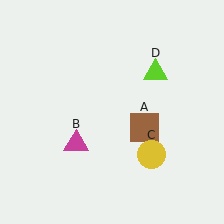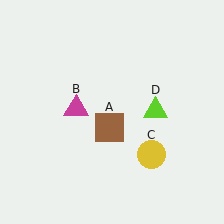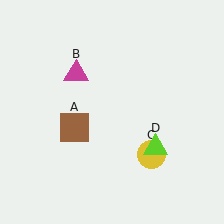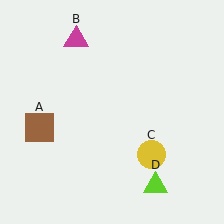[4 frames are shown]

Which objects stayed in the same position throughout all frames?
Yellow circle (object C) remained stationary.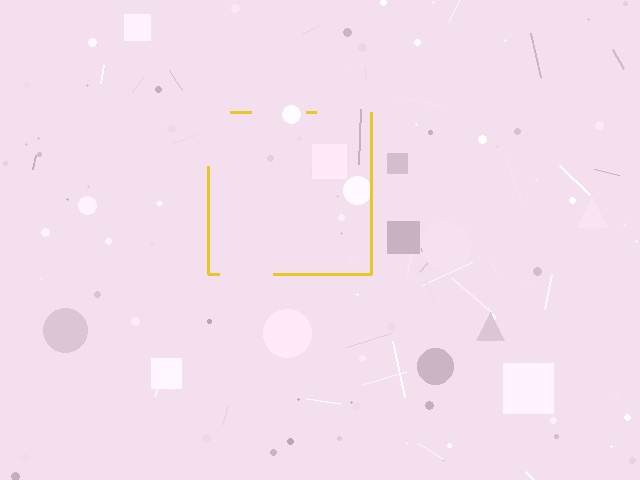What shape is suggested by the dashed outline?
The dashed outline suggests a square.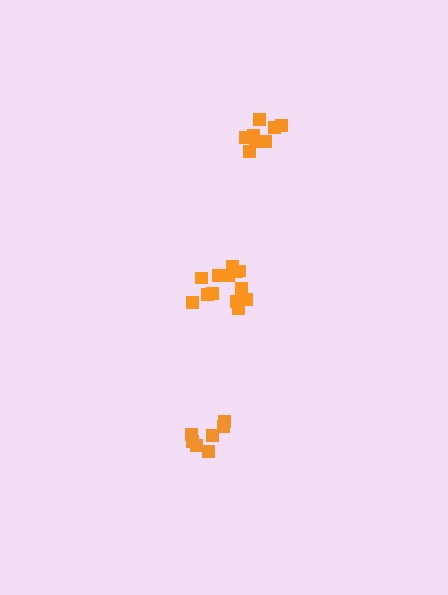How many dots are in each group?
Group 1: 8 dots, Group 2: 13 dots, Group 3: 7 dots (28 total).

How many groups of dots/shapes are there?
There are 3 groups.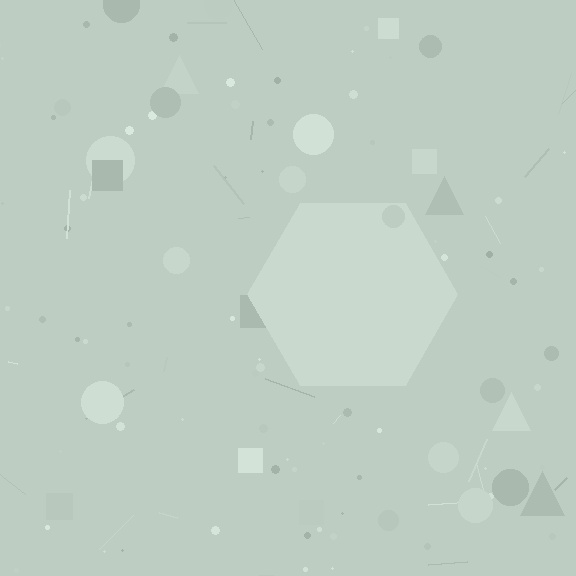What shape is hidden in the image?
A hexagon is hidden in the image.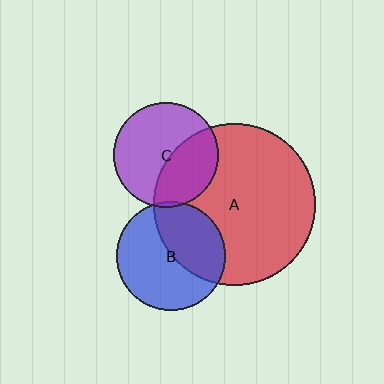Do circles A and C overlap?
Yes.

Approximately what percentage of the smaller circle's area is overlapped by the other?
Approximately 40%.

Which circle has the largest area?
Circle A (red).